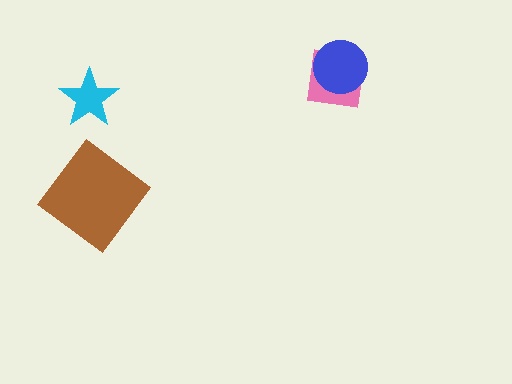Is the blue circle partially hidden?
No, no other shape covers it.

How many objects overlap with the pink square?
1 object overlaps with the pink square.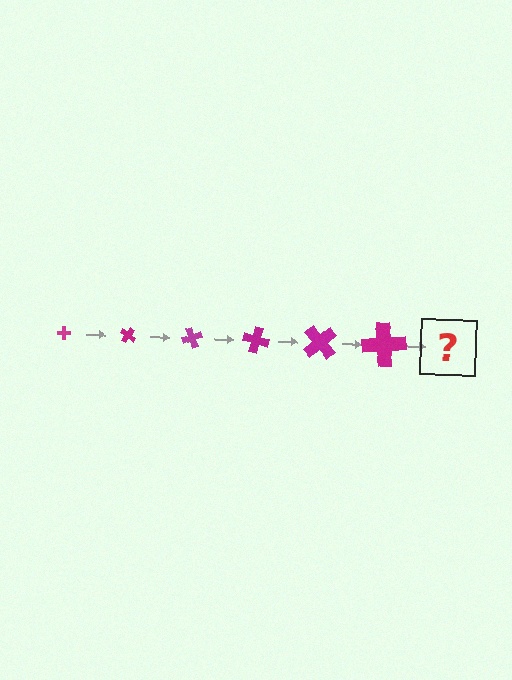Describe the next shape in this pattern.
It should be a cross, larger than the previous one and rotated 210 degrees from the start.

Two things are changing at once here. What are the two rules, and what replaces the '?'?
The two rules are that the cross grows larger each step and it rotates 35 degrees each step. The '?' should be a cross, larger than the previous one and rotated 210 degrees from the start.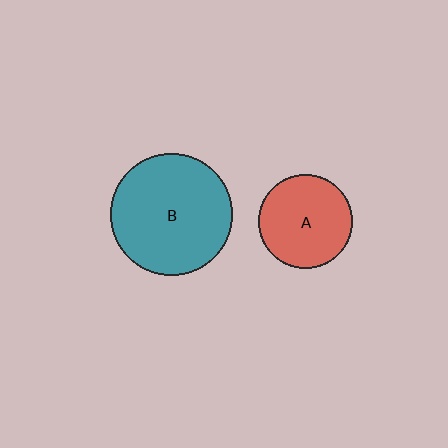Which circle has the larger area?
Circle B (teal).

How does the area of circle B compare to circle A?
Approximately 1.7 times.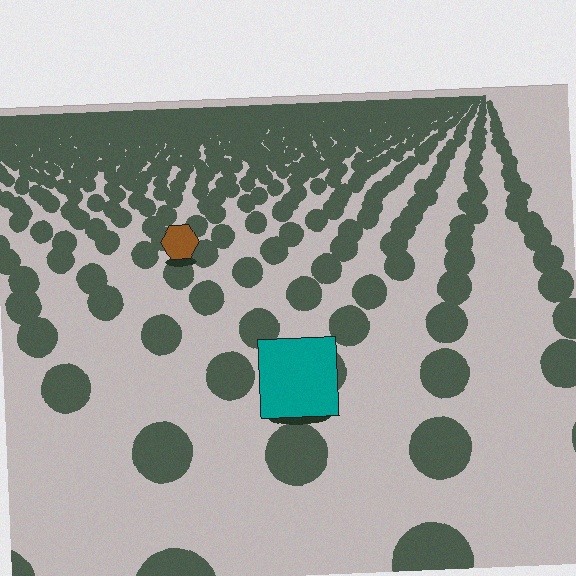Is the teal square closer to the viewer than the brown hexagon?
Yes. The teal square is closer — you can tell from the texture gradient: the ground texture is coarser near it.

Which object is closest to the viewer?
The teal square is closest. The texture marks near it are larger and more spread out.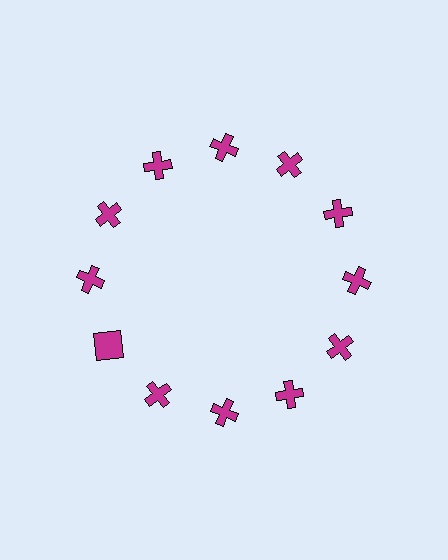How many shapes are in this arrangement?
There are 12 shapes arranged in a ring pattern.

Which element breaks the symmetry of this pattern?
The magenta square at roughly the 8 o'clock position breaks the symmetry. All other shapes are magenta crosses.